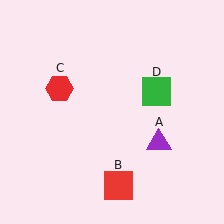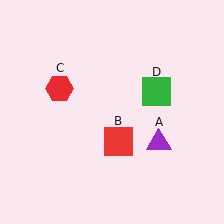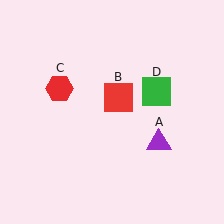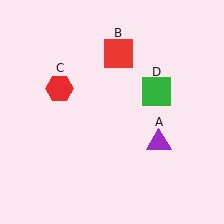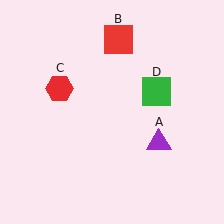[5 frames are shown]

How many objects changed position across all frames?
1 object changed position: red square (object B).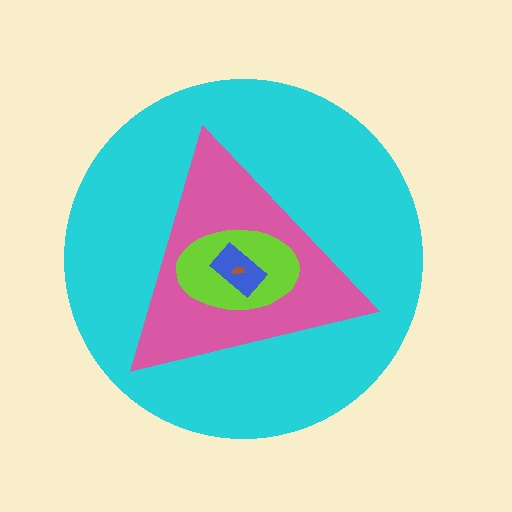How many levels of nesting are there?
5.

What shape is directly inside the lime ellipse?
The blue rectangle.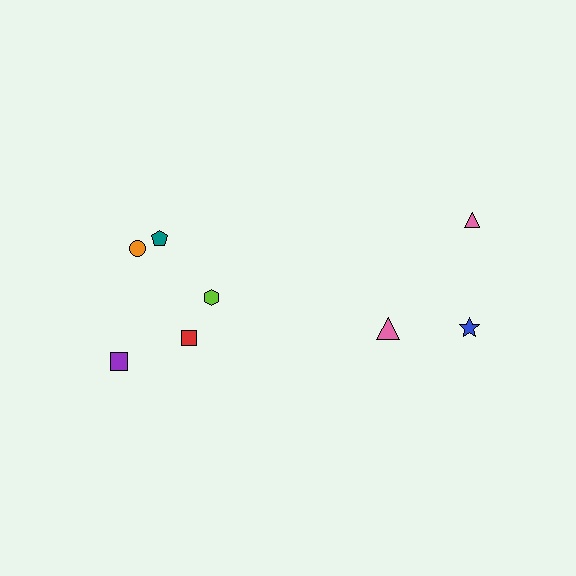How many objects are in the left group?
There are 5 objects.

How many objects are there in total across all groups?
There are 8 objects.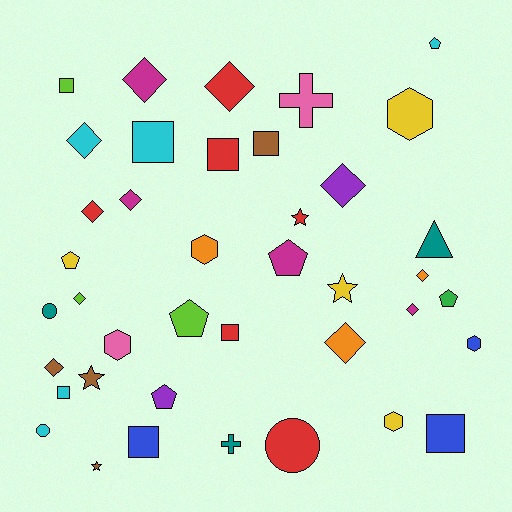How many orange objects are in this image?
There are 3 orange objects.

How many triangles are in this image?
There is 1 triangle.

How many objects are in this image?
There are 40 objects.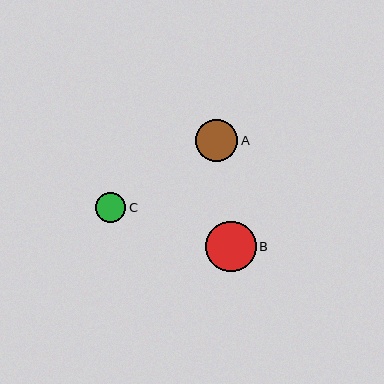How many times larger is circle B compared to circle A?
Circle B is approximately 1.2 times the size of circle A.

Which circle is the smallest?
Circle C is the smallest with a size of approximately 30 pixels.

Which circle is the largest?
Circle B is the largest with a size of approximately 50 pixels.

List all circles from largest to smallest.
From largest to smallest: B, A, C.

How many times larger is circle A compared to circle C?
Circle A is approximately 1.4 times the size of circle C.